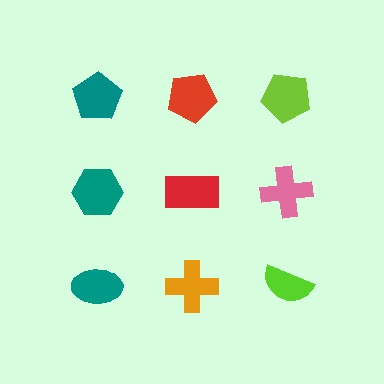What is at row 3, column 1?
A teal ellipse.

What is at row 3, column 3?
A lime semicircle.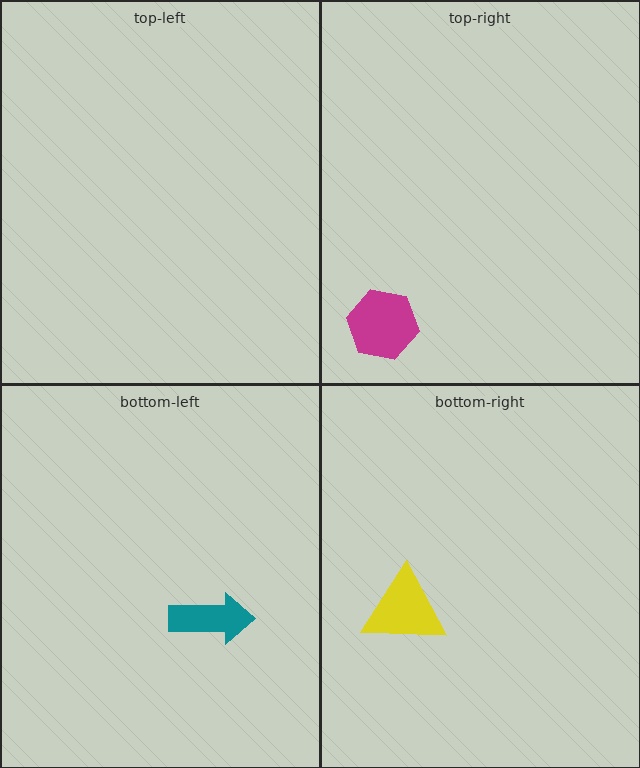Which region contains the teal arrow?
The bottom-left region.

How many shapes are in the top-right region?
1.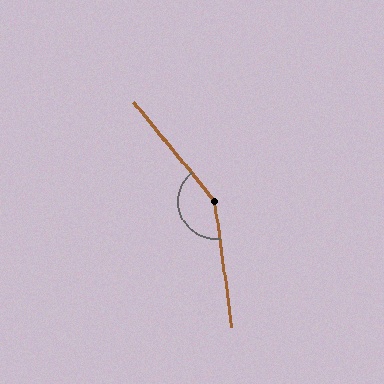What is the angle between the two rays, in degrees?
Approximately 149 degrees.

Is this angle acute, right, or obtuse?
It is obtuse.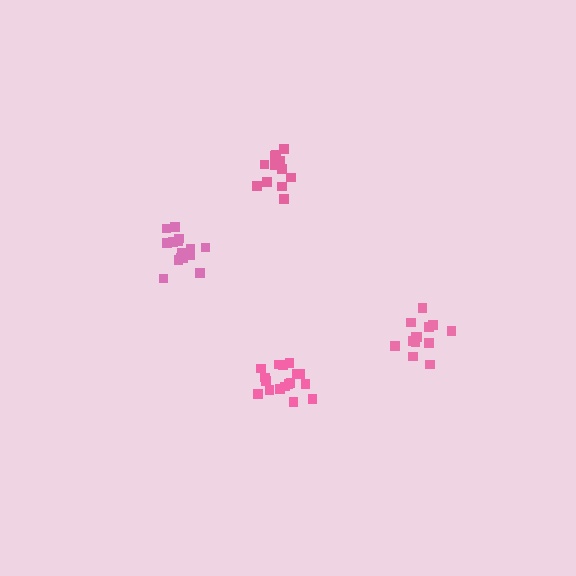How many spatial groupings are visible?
There are 4 spatial groupings.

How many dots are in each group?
Group 1: 17 dots, Group 2: 13 dots, Group 3: 15 dots, Group 4: 12 dots (57 total).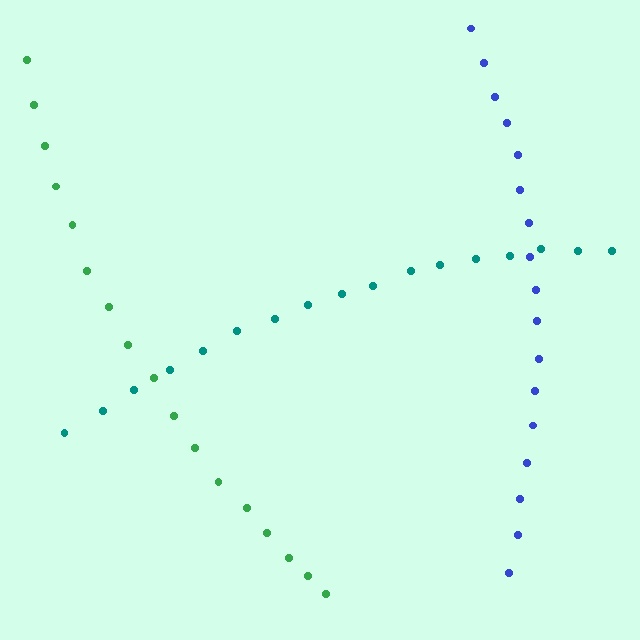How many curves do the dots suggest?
There are 3 distinct paths.